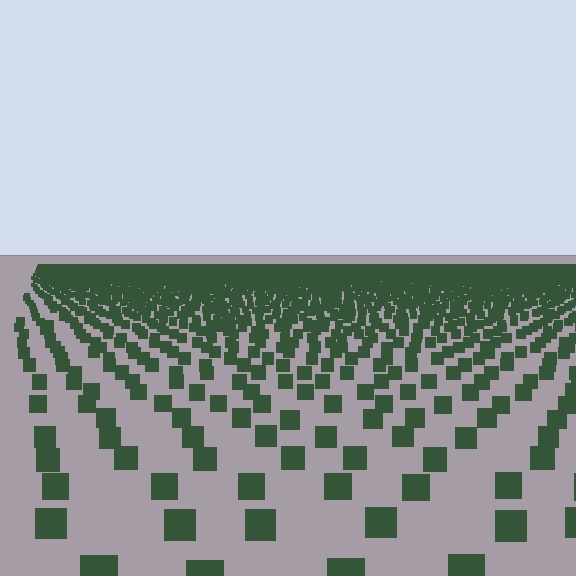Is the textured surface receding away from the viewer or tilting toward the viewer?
The surface is receding away from the viewer. Texture elements get smaller and denser toward the top.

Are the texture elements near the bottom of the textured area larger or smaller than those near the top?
Larger. Near the bottom, elements are closer to the viewer and appear at a bigger on-screen size.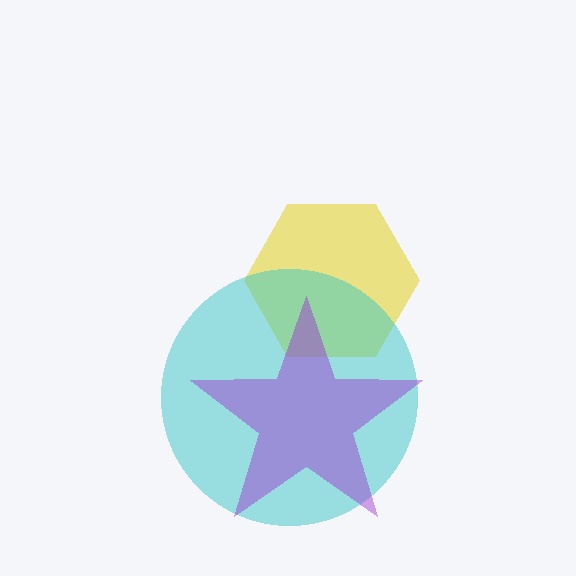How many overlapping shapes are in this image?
There are 3 overlapping shapes in the image.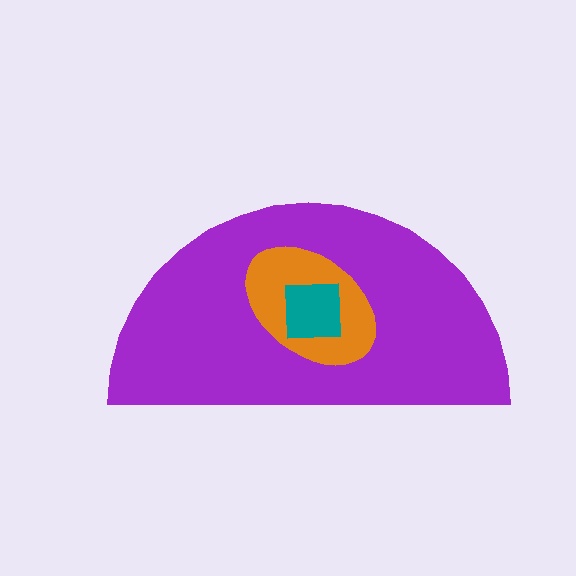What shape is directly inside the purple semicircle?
The orange ellipse.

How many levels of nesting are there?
3.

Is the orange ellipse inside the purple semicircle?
Yes.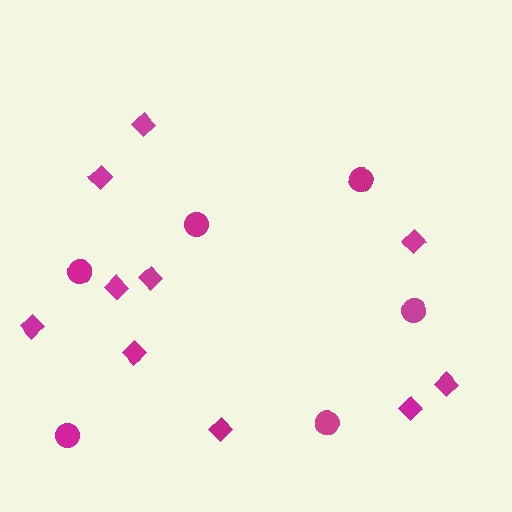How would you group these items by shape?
There are 2 groups: one group of circles (6) and one group of diamonds (10).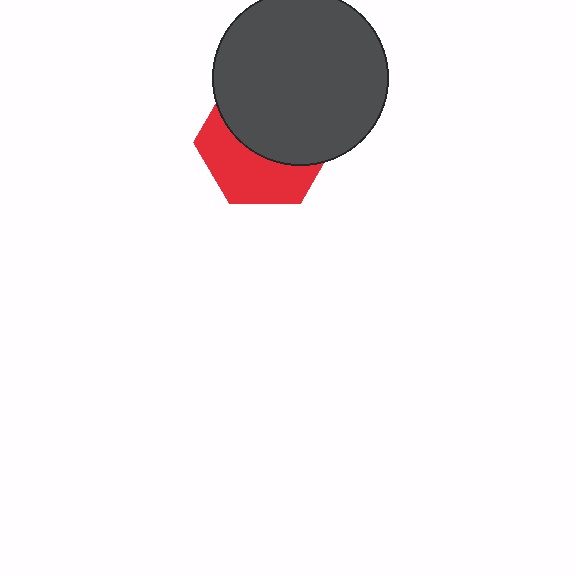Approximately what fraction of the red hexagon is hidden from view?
Roughly 57% of the red hexagon is hidden behind the dark gray circle.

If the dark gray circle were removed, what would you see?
You would see the complete red hexagon.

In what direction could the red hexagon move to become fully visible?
The red hexagon could move down. That would shift it out from behind the dark gray circle entirely.